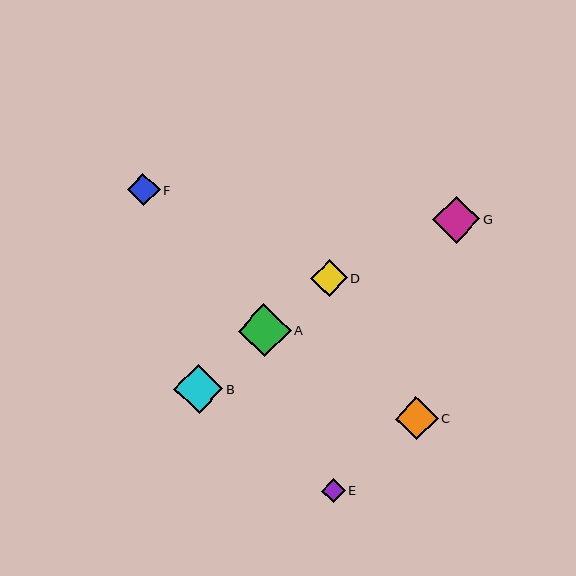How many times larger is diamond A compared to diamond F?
Diamond A is approximately 1.6 times the size of diamond F.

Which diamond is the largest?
Diamond A is the largest with a size of approximately 53 pixels.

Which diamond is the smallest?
Diamond E is the smallest with a size of approximately 23 pixels.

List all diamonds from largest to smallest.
From largest to smallest: A, B, G, C, D, F, E.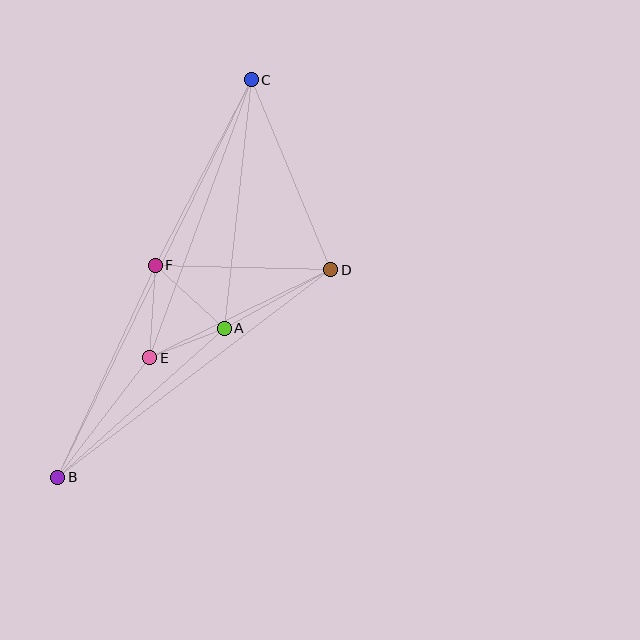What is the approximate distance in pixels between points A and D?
The distance between A and D is approximately 121 pixels.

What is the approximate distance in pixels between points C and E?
The distance between C and E is approximately 296 pixels.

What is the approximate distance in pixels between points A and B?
The distance between A and B is approximately 224 pixels.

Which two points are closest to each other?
Points A and E are closest to each other.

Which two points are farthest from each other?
Points B and C are farthest from each other.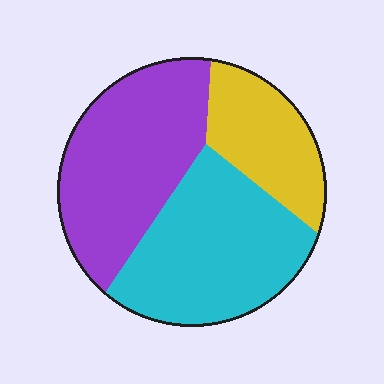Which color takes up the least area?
Yellow, at roughly 20%.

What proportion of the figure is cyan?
Cyan takes up between a third and a half of the figure.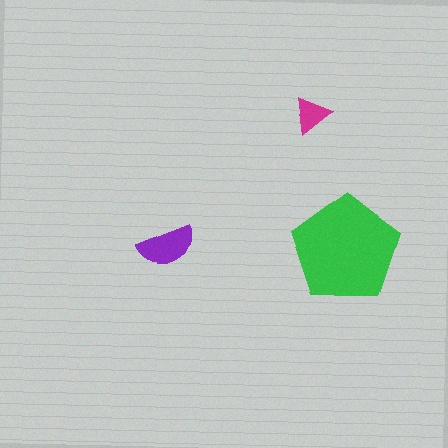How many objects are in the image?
There are 3 objects in the image.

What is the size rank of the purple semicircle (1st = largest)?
2nd.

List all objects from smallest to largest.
The magenta triangle, the purple semicircle, the green pentagon.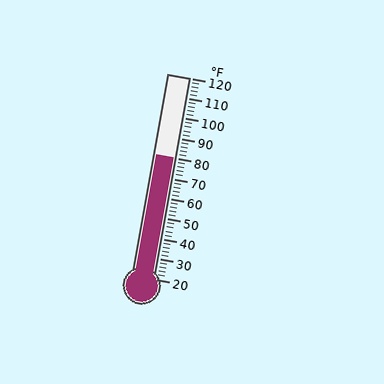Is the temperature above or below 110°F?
The temperature is below 110°F.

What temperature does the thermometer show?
The thermometer shows approximately 80°F.